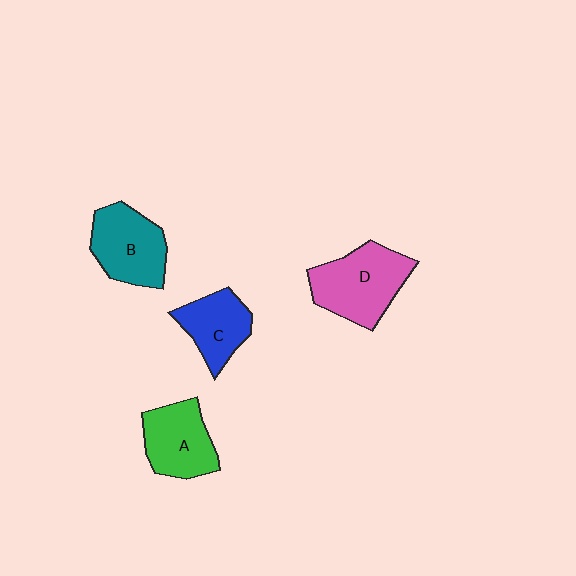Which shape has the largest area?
Shape D (pink).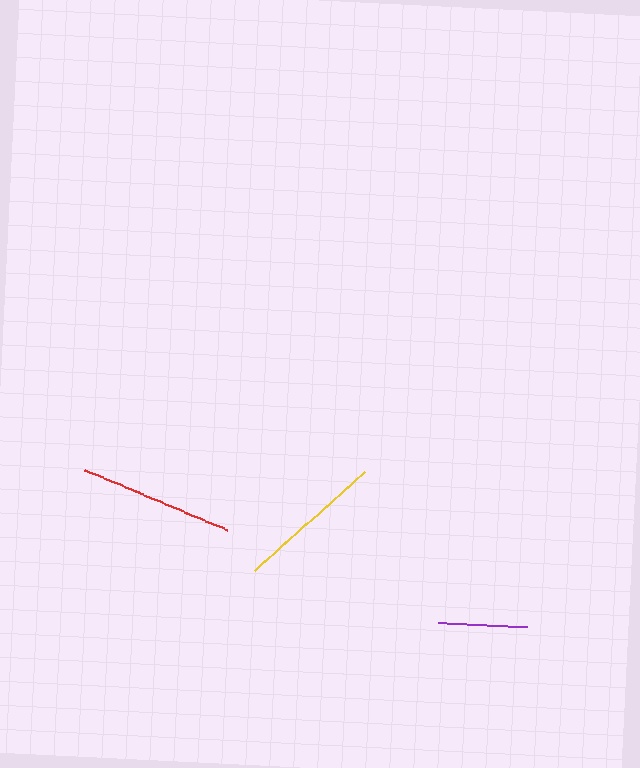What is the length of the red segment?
The red segment is approximately 155 pixels long.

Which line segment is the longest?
The red line is the longest at approximately 155 pixels.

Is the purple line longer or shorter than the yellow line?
The yellow line is longer than the purple line.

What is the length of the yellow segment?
The yellow segment is approximately 147 pixels long.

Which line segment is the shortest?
The purple line is the shortest at approximately 89 pixels.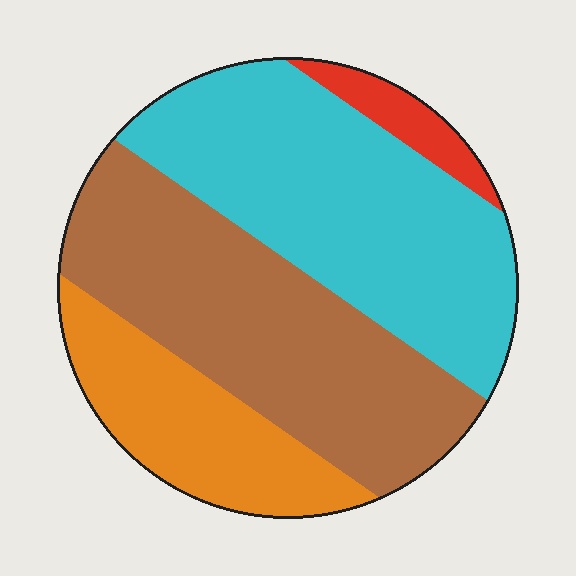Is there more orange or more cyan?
Cyan.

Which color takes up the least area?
Red, at roughly 5%.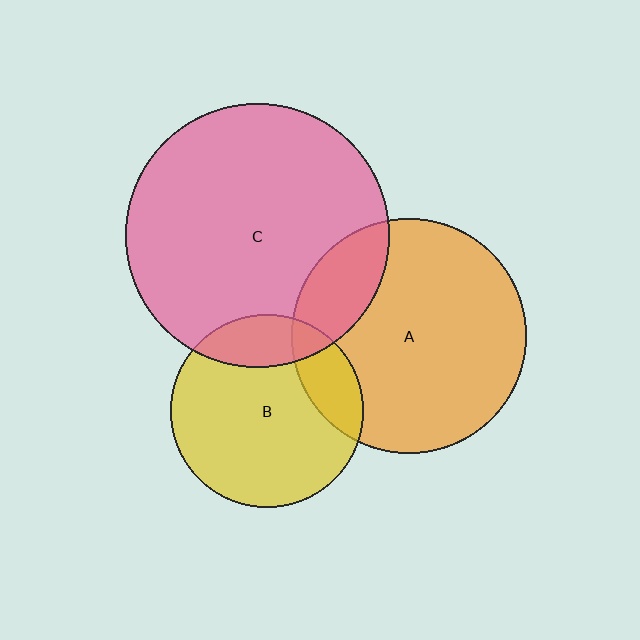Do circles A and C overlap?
Yes.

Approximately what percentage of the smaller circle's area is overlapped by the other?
Approximately 20%.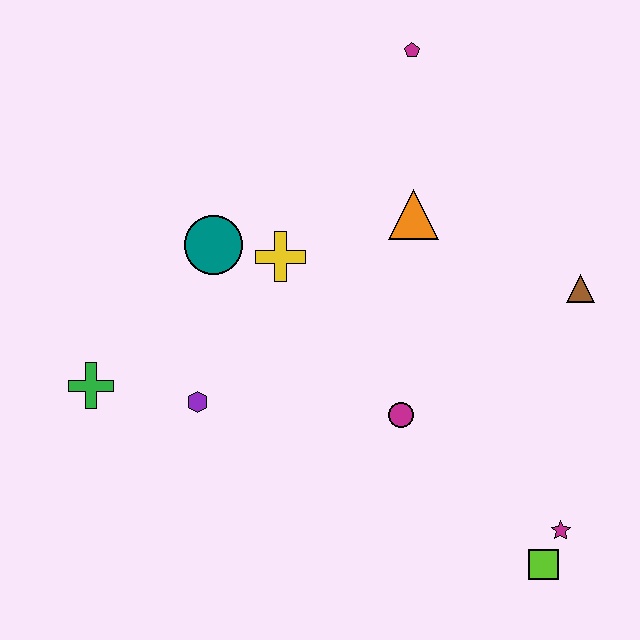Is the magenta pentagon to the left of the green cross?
No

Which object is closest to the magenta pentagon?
The orange triangle is closest to the magenta pentagon.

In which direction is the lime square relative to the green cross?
The lime square is to the right of the green cross.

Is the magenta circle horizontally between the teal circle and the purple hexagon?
No